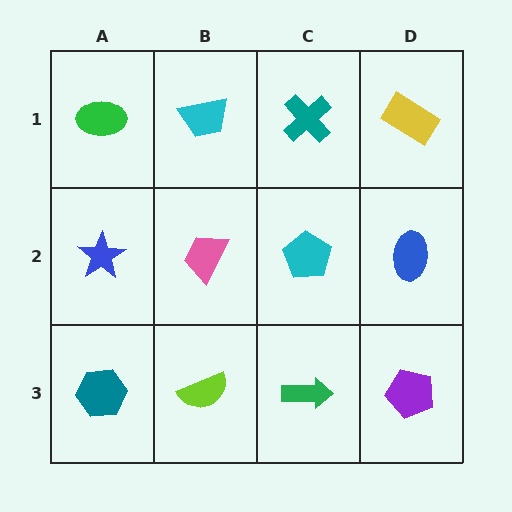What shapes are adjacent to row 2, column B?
A cyan trapezoid (row 1, column B), a lime semicircle (row 3, column B), a blue star (row 2, column A), a cyan pentagon (row 2, column C).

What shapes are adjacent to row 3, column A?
A blue star (row 2, column A), a lime semicircle (row 3, column B).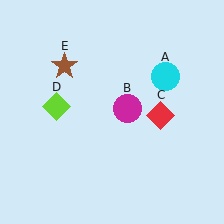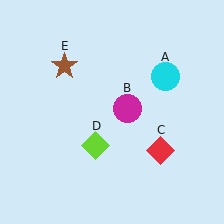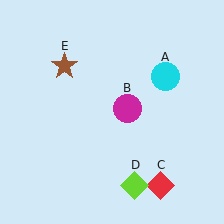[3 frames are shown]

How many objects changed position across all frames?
2 objects changed position: red diamond (object C), lime diamond (object D).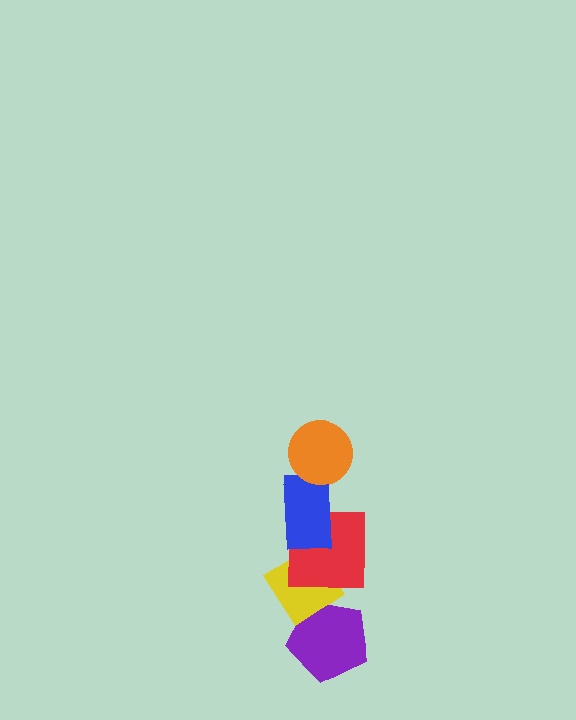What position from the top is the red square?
The red square is 3rd from the top.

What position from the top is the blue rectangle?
The blue rectangle is 2nd from the top.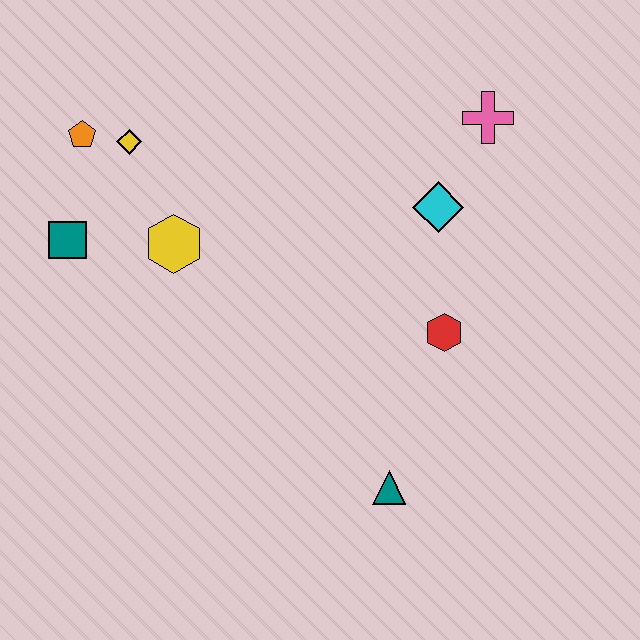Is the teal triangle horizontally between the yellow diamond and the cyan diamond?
Yes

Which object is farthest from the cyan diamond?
The teal square is farthest from the cyan diamond.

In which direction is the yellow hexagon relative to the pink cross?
The yellow hexagon is to the left of the pink cross.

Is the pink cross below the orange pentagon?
No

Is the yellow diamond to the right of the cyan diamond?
No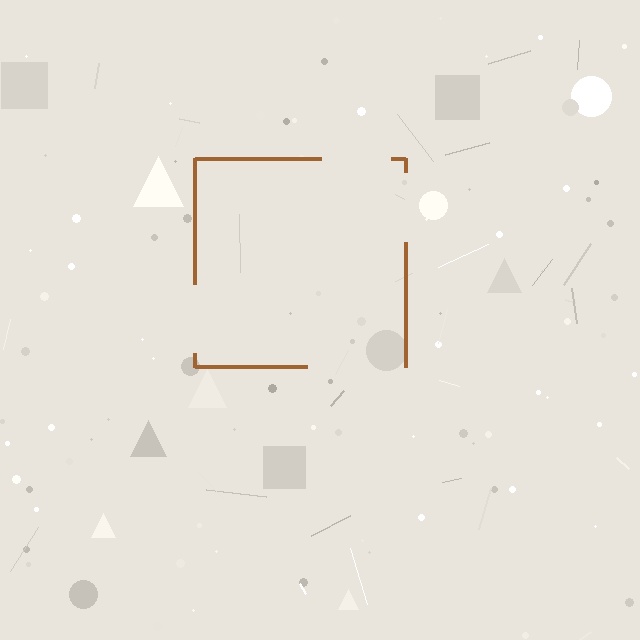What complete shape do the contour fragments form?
The contour fragments form a square.